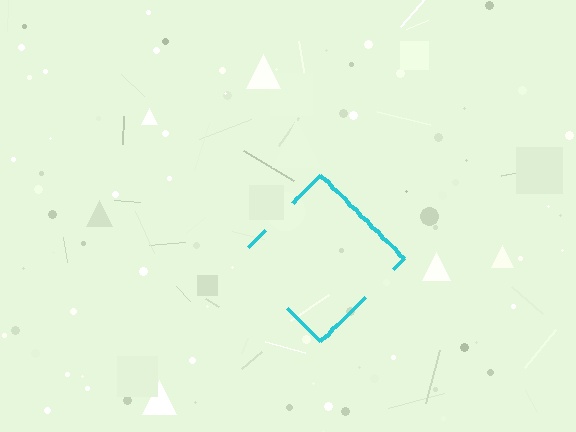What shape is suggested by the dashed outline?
The dashed outline suggests a diamond.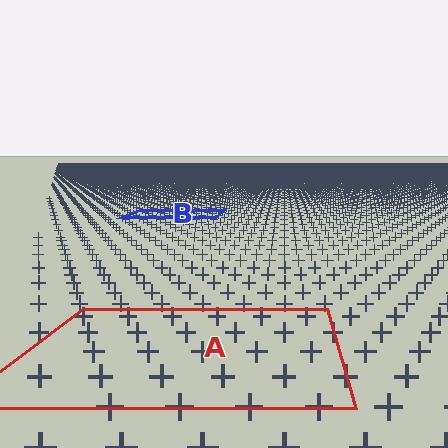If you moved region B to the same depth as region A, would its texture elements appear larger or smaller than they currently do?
They would appear larger. At a closer depth, the same texture elements are projected at a bigger on-screen size.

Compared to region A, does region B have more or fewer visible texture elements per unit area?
Region B has more texture elements per unit area — they are packed more densely because it is farther away.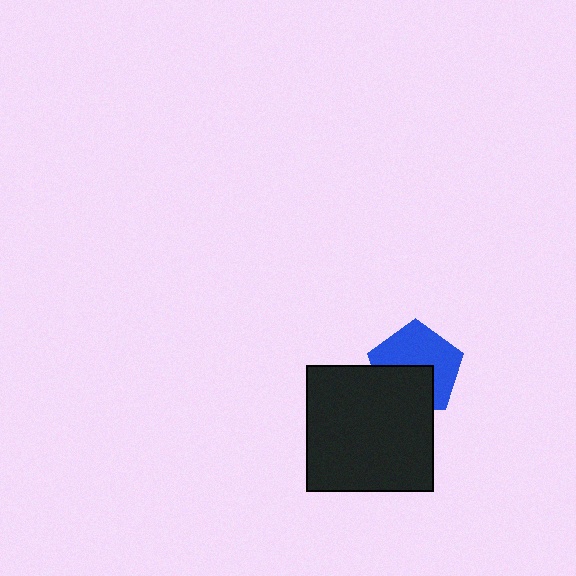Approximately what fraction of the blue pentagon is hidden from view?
Roughly 40% of the blue pentagon is hidden behind the black square.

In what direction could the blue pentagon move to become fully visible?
The blue pentagon could move up. That would shift it out from behind the black square entirely.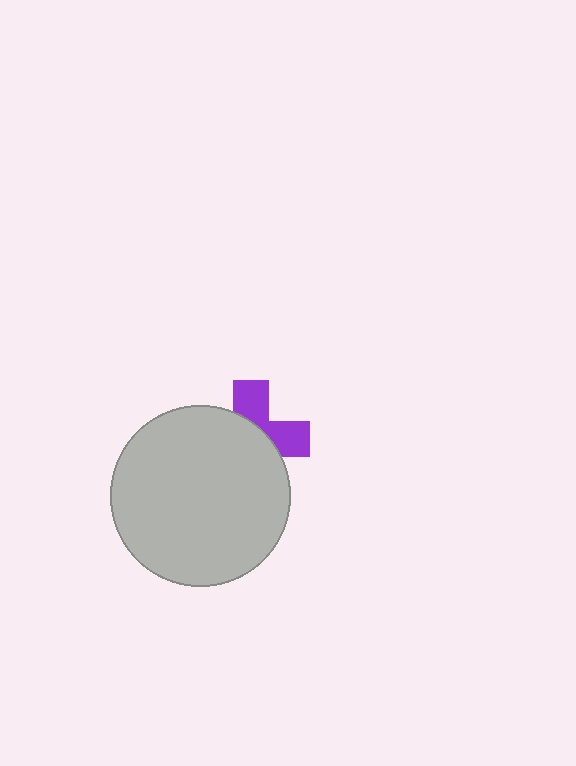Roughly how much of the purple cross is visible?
A small part of it is visible (roughly 39%).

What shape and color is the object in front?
The object in front is a light gray circle.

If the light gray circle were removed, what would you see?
You would see the complete purple cross.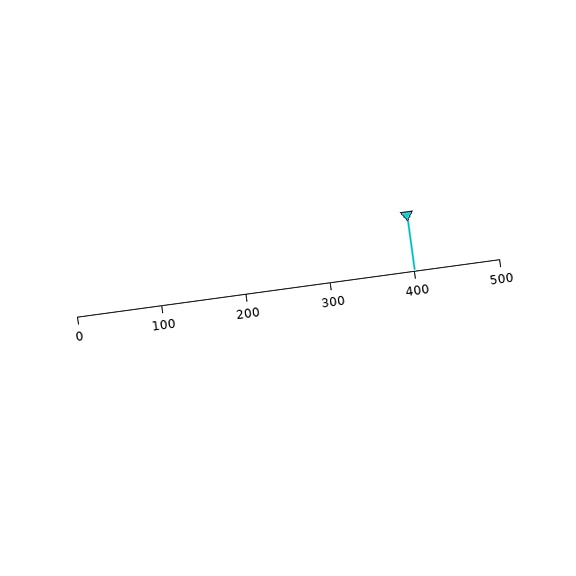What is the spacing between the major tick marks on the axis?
The major ticks are spaced 100 apart.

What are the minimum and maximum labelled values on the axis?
The axis runs from 0 to 500.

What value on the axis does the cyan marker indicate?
The marker indicates approximately 400.